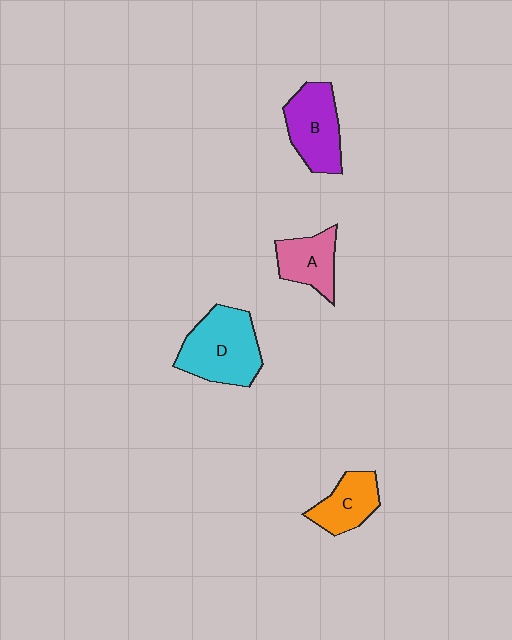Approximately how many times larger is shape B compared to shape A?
Approximately 1.3 times.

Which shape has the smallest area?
Shape C (orange).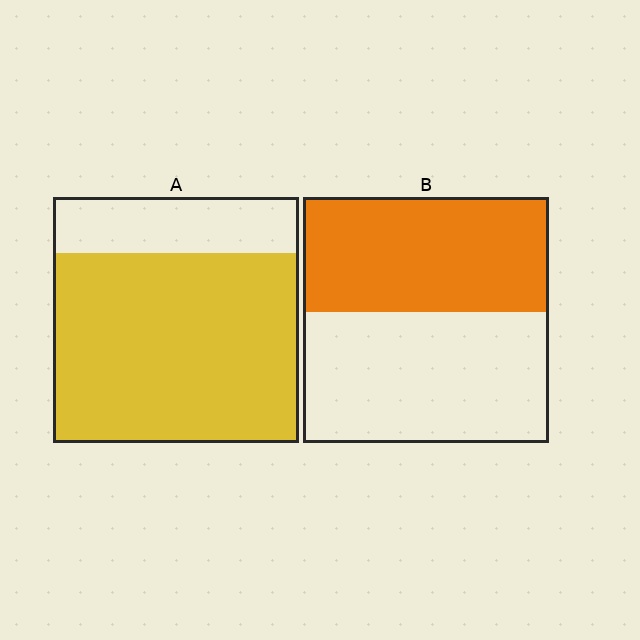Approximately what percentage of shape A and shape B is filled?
A is approximately 75% and B is approximately 45%.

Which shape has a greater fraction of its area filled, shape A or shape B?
Shape A.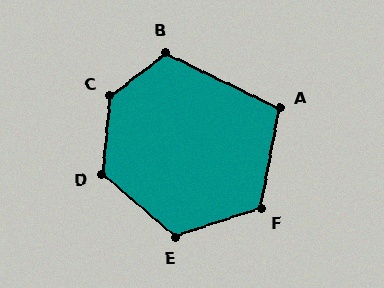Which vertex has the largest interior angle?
C, at approximately 134 degrees.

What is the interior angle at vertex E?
Approximately 121 degrees (obtuse).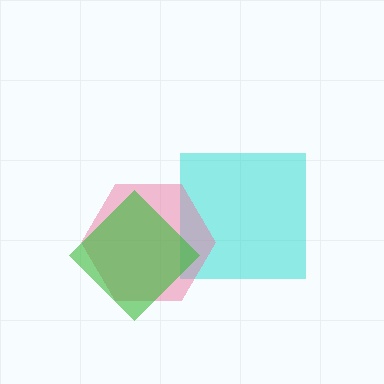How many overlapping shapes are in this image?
There are 3 overlapping shapes in the image.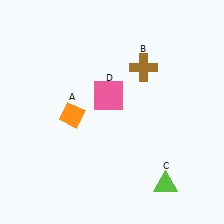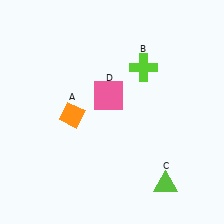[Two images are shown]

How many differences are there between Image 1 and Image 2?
There is 1 difference between the two images.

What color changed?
The cross (B) changed from brown in Image 1 to lime in Image 2.